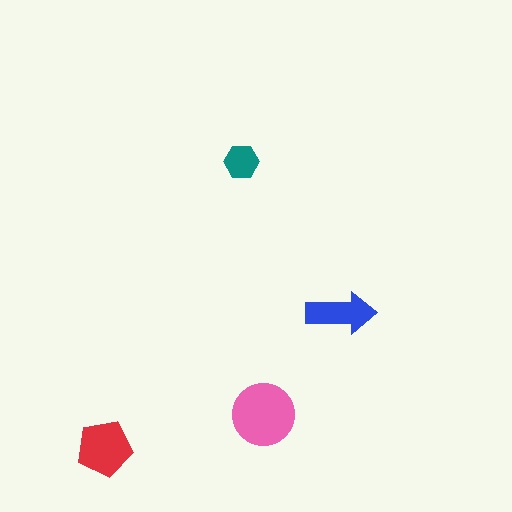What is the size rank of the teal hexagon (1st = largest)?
4th.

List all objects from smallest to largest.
The teal hexagon, the blue arrow, the red pentagon, the pink circle.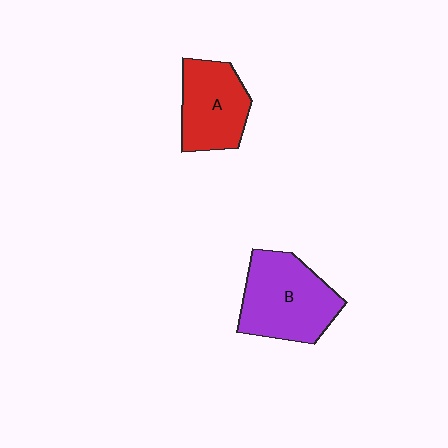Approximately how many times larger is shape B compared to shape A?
Approximately 1.3 times.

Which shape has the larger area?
Shape B (purple).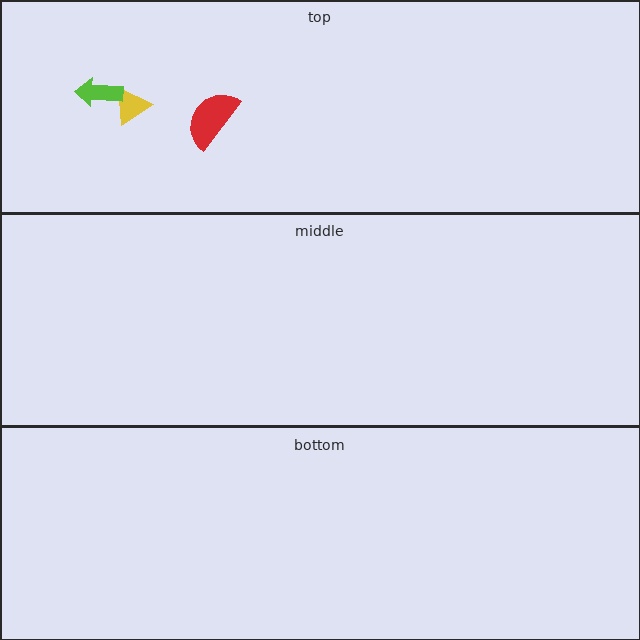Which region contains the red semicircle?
The top region.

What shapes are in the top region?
The red semicircle, the yellow triangle, the lime arrow.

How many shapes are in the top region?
3.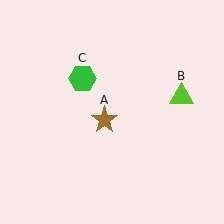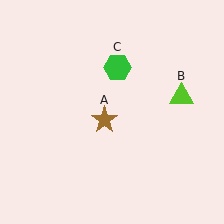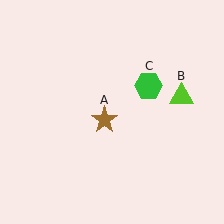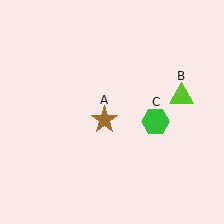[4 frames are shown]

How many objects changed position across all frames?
1 object changed position: green hexagon (object C).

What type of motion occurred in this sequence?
The green hexagon (object C) rotated clockwise around the center of the scene.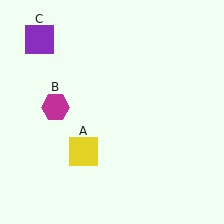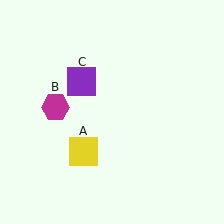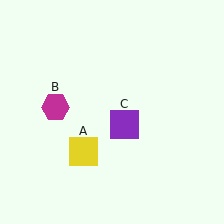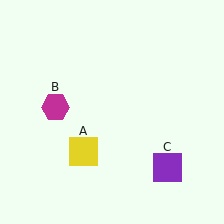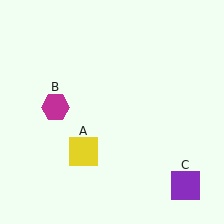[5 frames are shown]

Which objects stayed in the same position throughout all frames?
Yellow square (object A) and magenta hexagon (object B) remained stationary.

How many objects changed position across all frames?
1 object changed position: purple square (object C).